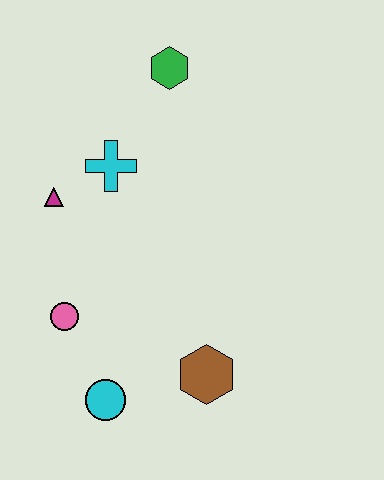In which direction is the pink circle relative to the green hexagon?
The pink circle is below the green hexagon.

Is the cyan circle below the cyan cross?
Yes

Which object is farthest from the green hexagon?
The cyan circle is farthest from the green hexagon.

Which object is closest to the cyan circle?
The pink circle is closest to the cyan circle.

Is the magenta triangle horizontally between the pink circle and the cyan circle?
No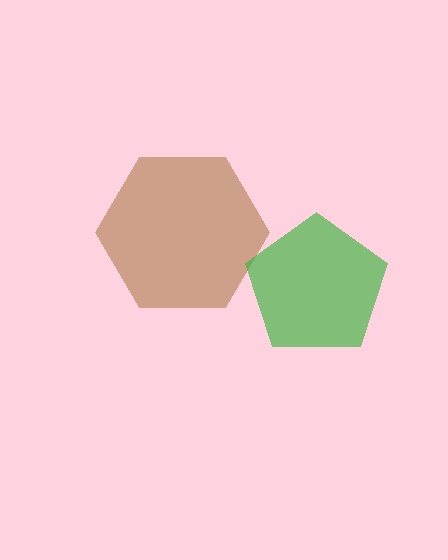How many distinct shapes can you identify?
There are 2 distinct shapes: a brown hexagon, a green pentagon.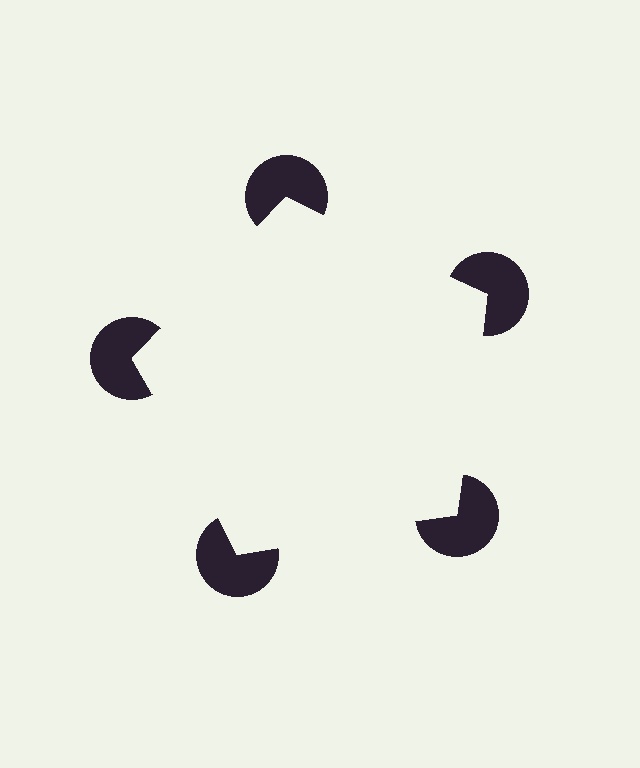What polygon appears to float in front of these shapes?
An illusory pentagon — its edges are inferred from the aligned wedge cuts in the pac-man discs, not physically drawn.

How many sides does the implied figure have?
5 sides.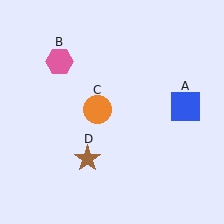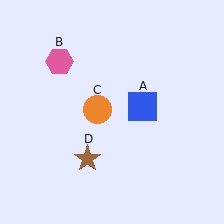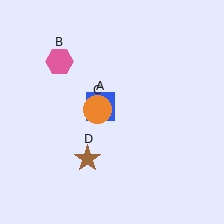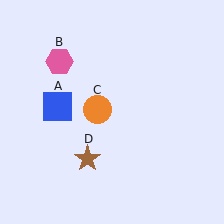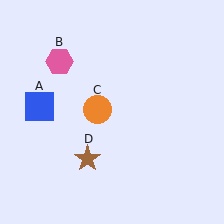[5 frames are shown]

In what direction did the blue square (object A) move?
The blue square (object A) moved left.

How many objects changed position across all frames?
1 object changed position: blue square (object A).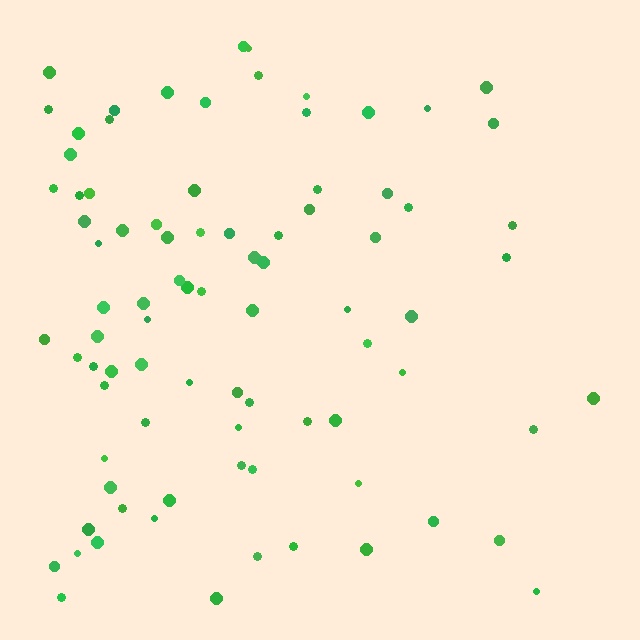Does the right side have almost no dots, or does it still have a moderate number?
Still a moderate number, just noticeably fewer than the left.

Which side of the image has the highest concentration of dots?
The left.